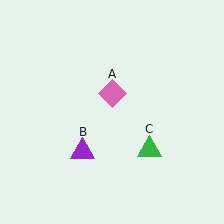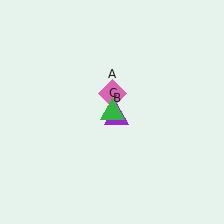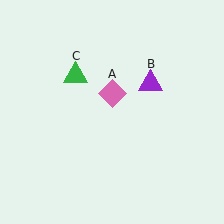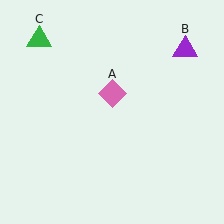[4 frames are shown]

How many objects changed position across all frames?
2 objects changed position: purple triangle (object B), green triangle (object C).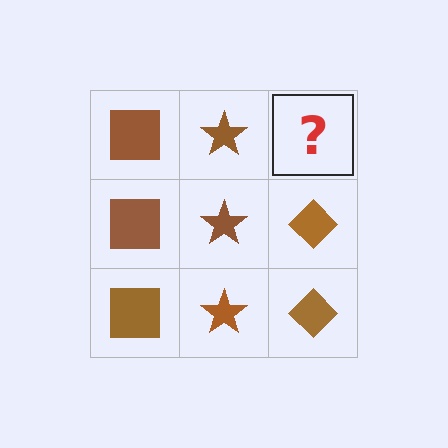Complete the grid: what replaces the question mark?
The question mark should be replaced with a brown diamond.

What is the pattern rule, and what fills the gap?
The rule is that each column has a consistent shape. The gap should be filled with a brown diamond.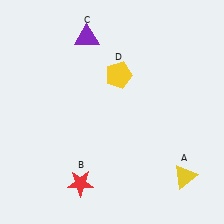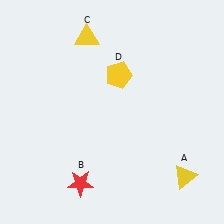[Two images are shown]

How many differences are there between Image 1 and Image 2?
There is 1 difference between the two images.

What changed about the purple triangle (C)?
In Image 1, C is purple. In Image 2, it changed to yellow.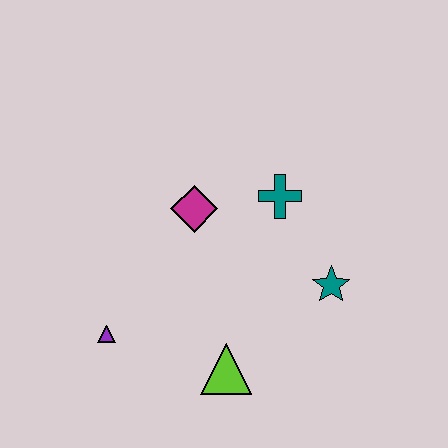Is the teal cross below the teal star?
No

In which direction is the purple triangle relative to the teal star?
The purple triangle is to the left of the teal star.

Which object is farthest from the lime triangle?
The teal cross is farthest from the lime triangle.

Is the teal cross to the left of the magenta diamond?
No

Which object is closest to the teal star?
The teal cross is closest to the teal star.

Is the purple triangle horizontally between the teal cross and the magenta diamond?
No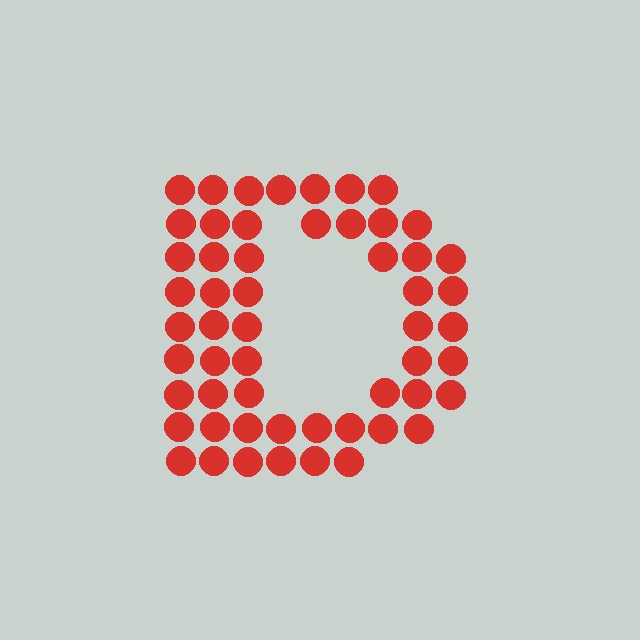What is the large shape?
The large shape is the letter D.